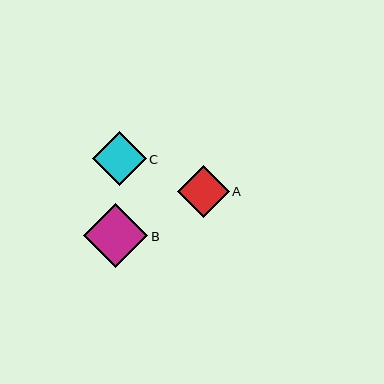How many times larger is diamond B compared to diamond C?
Diamond B is approximately 1.2 times the size of diamond C.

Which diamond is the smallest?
Diamond A is the smallest with a size of approximately 51 pixels.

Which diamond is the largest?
Diamond B is the largest with a size of approximately 64 pixels.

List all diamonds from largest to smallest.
From largest to smallest: B, C, A.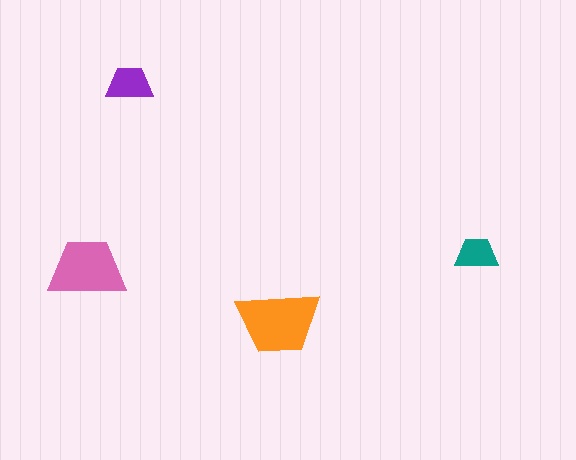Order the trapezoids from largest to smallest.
the orange one, the pink one, the purple one, the teal one.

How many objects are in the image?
There are 4 objects in the image.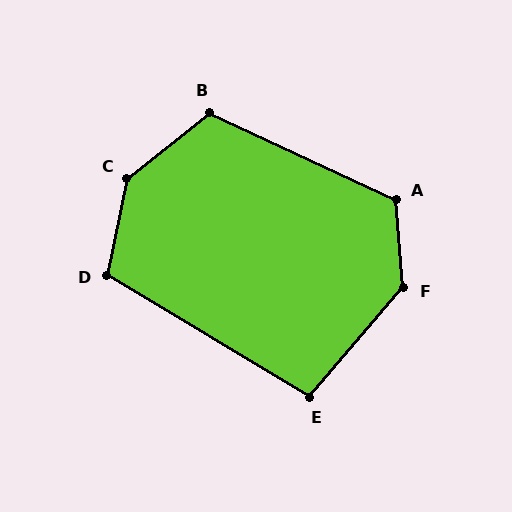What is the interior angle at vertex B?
Approximately 116 degrees (obtuse).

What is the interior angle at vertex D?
Approximately 109 degrees (obtuse).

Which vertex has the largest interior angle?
C, at approximately 140 degrees.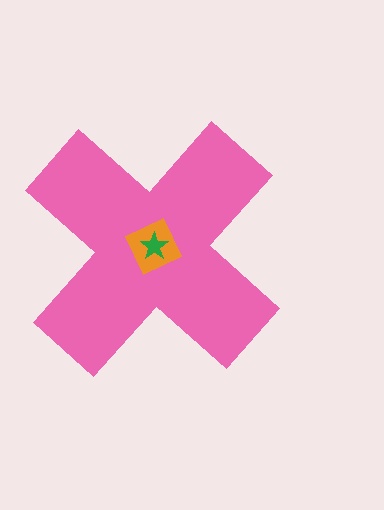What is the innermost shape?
The green star.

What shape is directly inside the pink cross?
The orange diamond.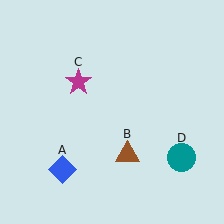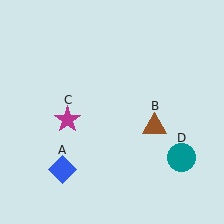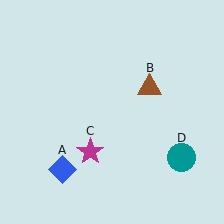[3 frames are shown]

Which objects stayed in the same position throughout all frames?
Blue diamond (object A) and teal circle (object D) remained stationary.